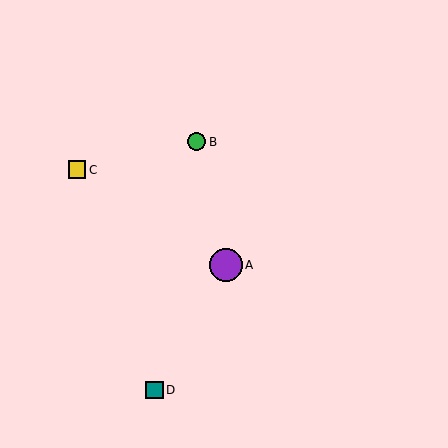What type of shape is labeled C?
Shape C is a yellow square.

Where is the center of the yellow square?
The center of the yellow square is at (77, 170).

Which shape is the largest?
The purple circle (labeled A) is the largest.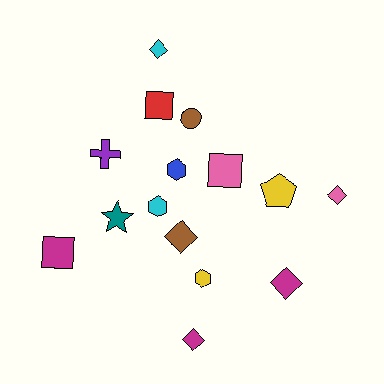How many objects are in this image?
There are 15 objects.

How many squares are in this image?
There are 3 squares.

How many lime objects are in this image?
There are no lime objects.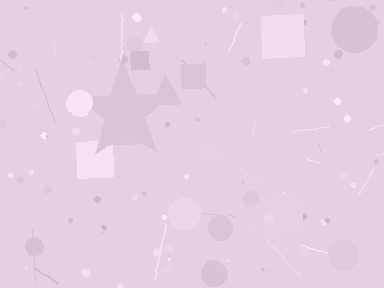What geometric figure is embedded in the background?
A star is embedded in the background.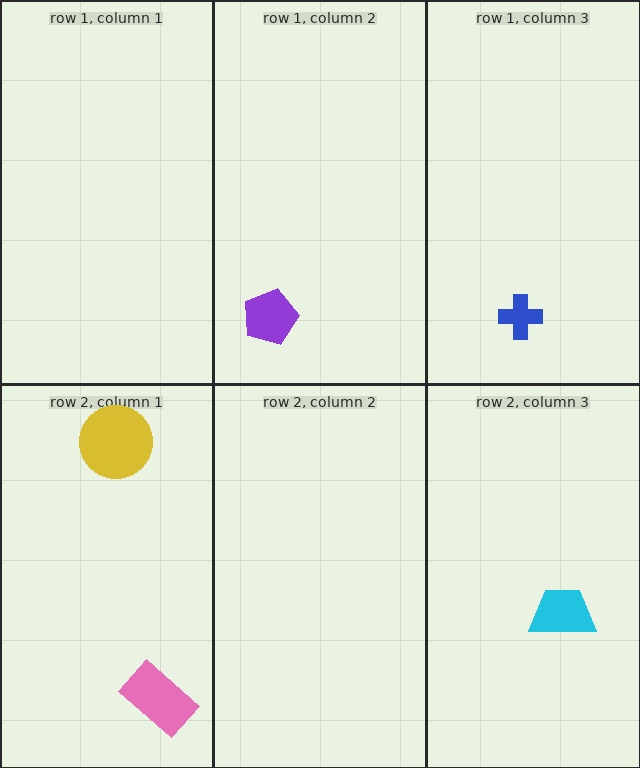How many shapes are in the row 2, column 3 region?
1.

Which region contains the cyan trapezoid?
The row 2, column 3 region.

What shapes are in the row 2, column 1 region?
The yellow circle, the pink rectangle.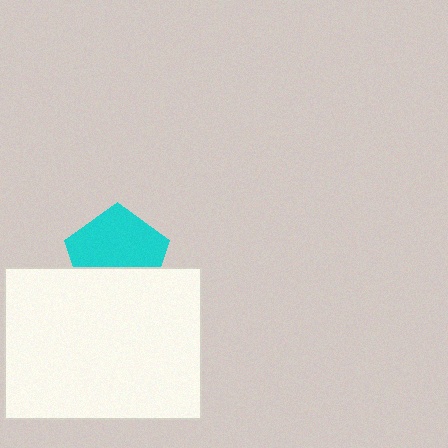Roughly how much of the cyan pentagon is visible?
About half of it is visible (roughly 64%).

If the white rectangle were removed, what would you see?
You would see the complete cyan pentagon.